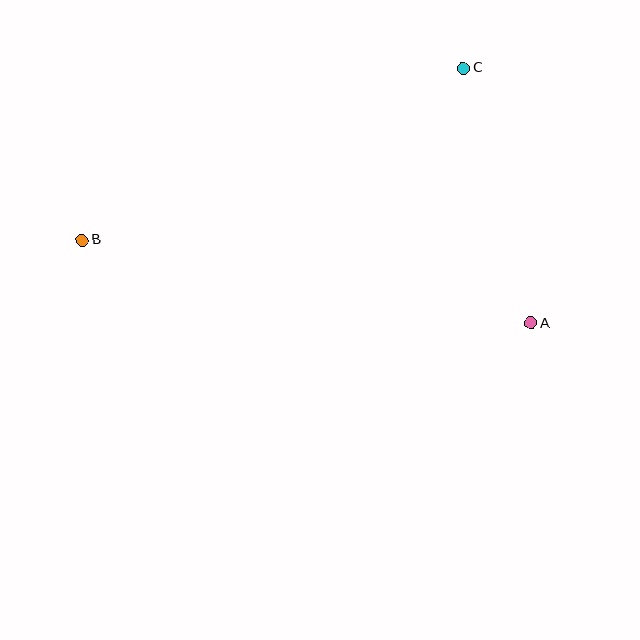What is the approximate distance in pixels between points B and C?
The distance between B and C is approximately 418 pixels.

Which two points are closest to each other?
Points A and C are closest to each other.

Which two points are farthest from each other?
Points A and B are farthest from each other.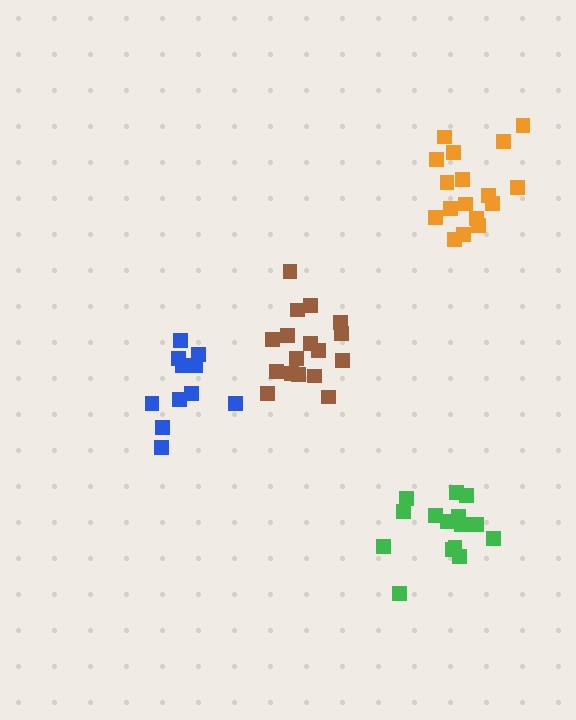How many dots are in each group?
Group 1: 17 dots, Group 2: 11 dots, Group 3: 15 dots, Group 4: 17 dots (60 total).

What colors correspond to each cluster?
The clusters are colored: brown, blue, green, orange.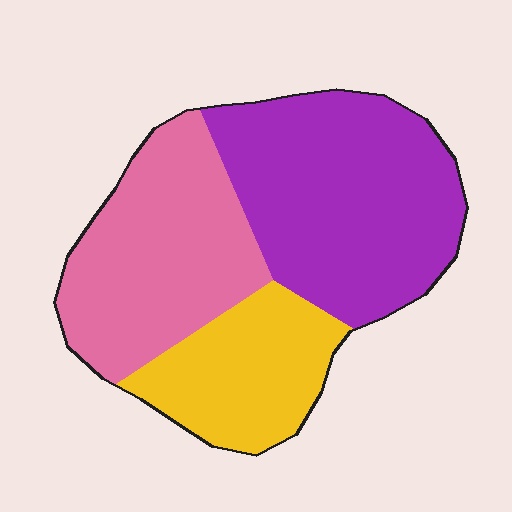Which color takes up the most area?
Purple, at roughly 45%.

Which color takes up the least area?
Yellow, at roughly 25%.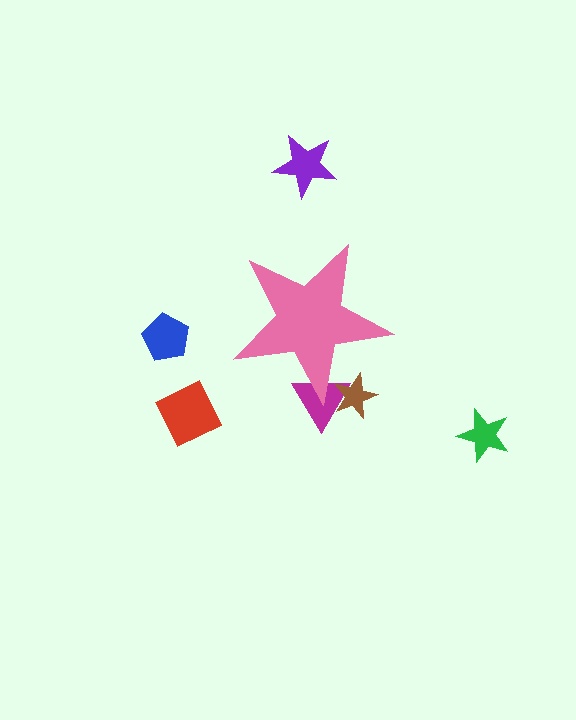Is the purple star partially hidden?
No, the purple star is fully visible.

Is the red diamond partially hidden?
No, the red diamond is fully visible.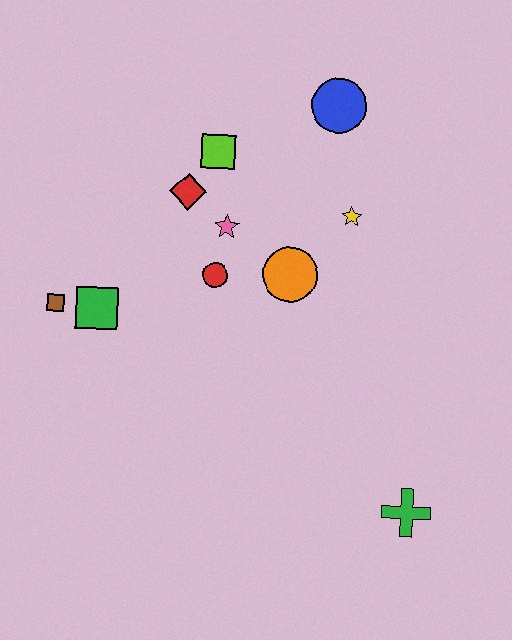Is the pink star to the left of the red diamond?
No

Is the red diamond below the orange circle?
No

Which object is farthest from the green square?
The green cross is farthest from the green square.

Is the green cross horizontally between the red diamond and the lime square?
No